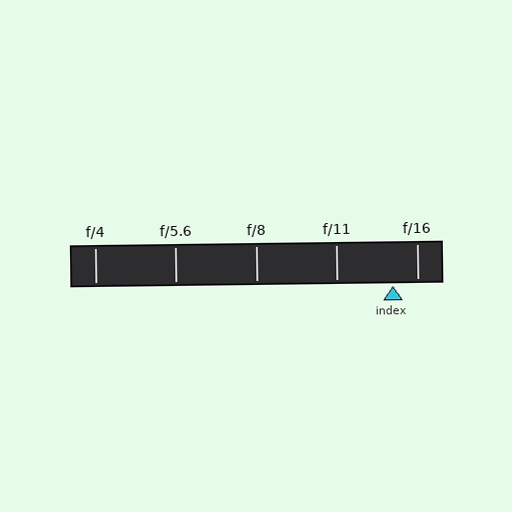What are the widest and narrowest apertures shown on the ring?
The widest aperture shown is f/4 and the narrowest is f/16.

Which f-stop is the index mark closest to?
The index mark is closest to f/16.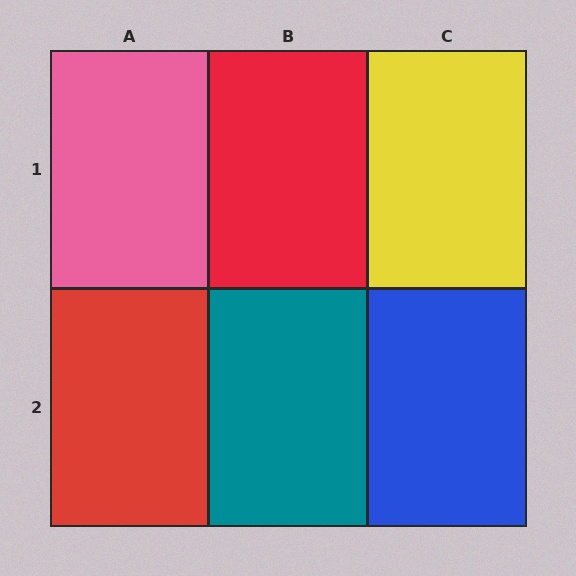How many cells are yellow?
1 cell is yellow.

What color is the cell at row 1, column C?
Yellow.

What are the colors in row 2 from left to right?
Red, teal, blue.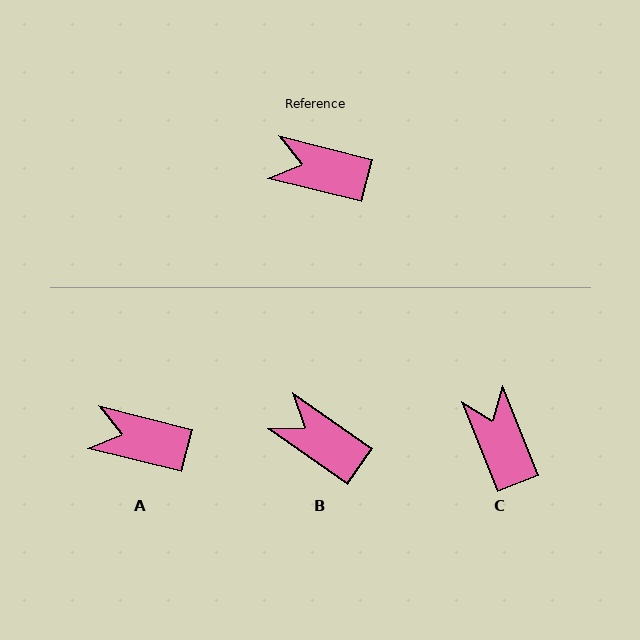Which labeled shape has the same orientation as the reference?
A.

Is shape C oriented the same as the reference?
No, it is off by about 55 degrees.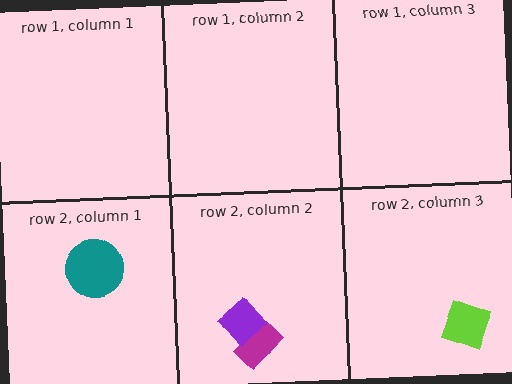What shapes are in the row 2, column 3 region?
The lime diamond.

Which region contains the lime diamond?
The row 2, column 3 region.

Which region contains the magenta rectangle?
The row 2, column 2 region.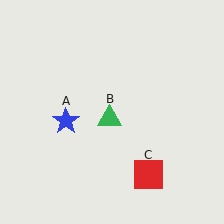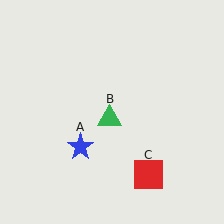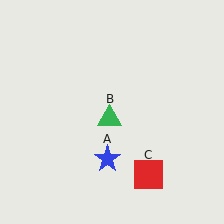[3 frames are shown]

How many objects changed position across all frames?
1 object changed position: blue star (object A).